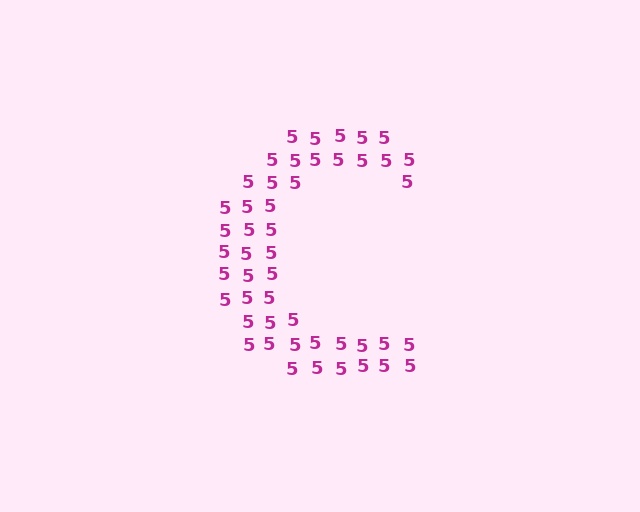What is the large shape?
The large shape is the letter C.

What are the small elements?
The small elements are digit 5's.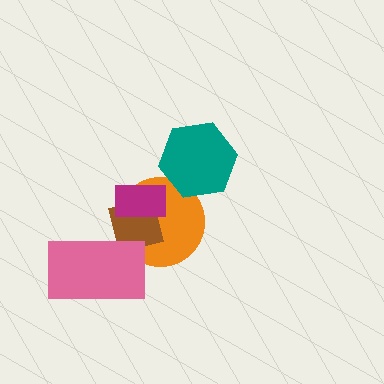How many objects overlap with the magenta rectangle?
2 objects overlap with the magenta rectangle.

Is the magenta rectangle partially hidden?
No, no other shape covers it.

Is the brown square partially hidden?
Yes, it is partially covered by another shape.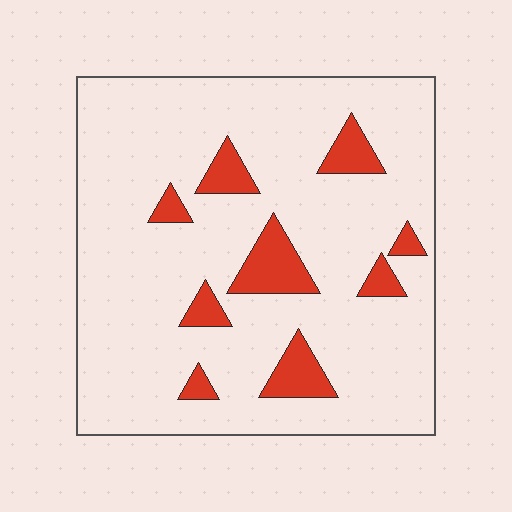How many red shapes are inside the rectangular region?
9.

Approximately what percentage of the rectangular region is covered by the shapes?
Approximately 10%.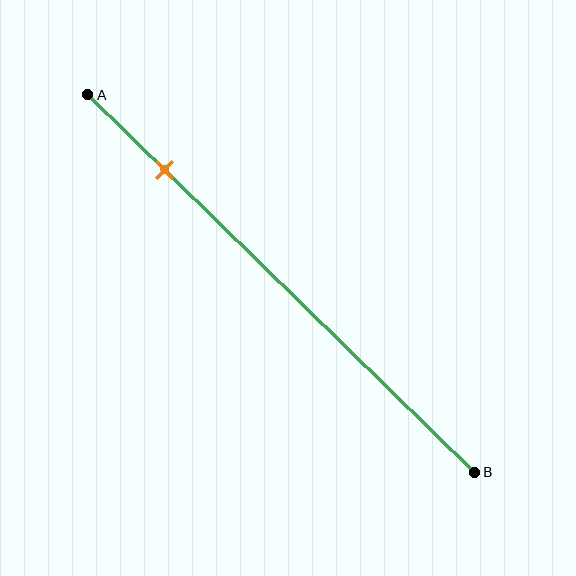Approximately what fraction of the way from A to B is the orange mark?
The orange mark is approximately 20% of the way from A to B.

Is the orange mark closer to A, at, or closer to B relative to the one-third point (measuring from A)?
The orange mark is closer to point A than the one-third point of segment AB.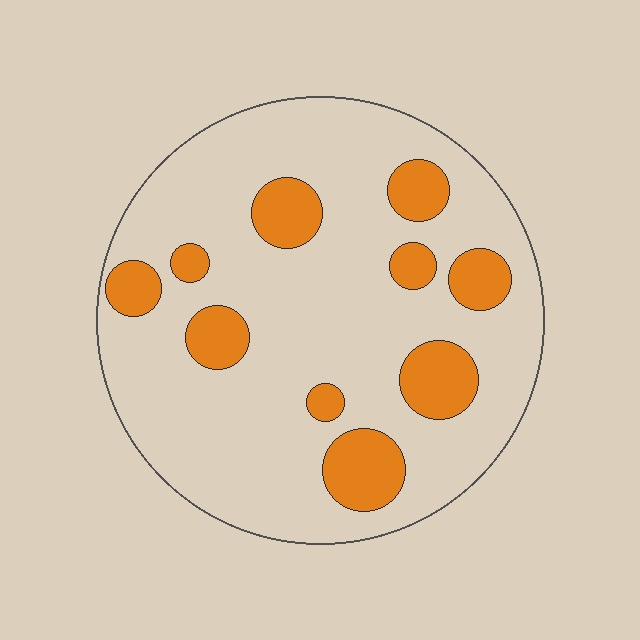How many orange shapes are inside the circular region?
10.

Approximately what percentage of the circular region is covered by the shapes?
Approximately 20%.